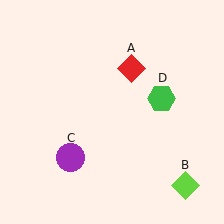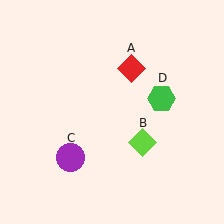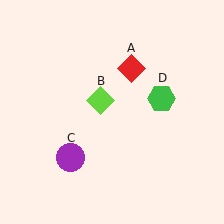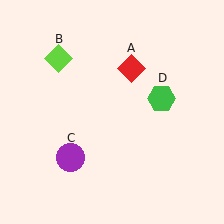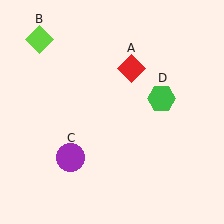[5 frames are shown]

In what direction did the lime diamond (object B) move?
The lime diamond (object B) moved up and to the left.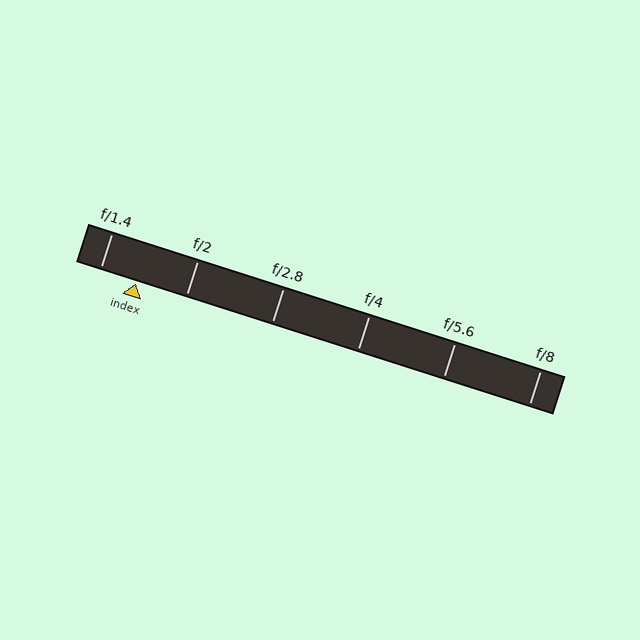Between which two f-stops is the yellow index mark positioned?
The index mark is between f/1.4 and f/2.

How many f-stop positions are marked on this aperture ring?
There are 6 f-stop positions marked.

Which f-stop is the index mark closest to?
The index mark is closest to f/1.4.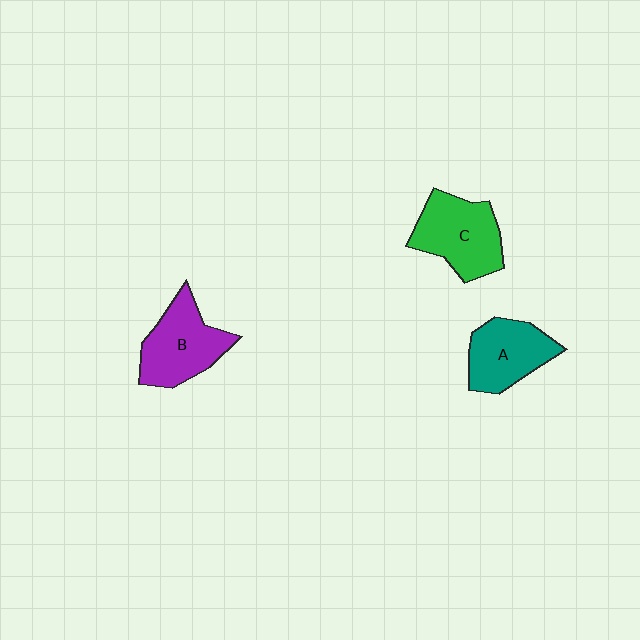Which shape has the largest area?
Shape C (green).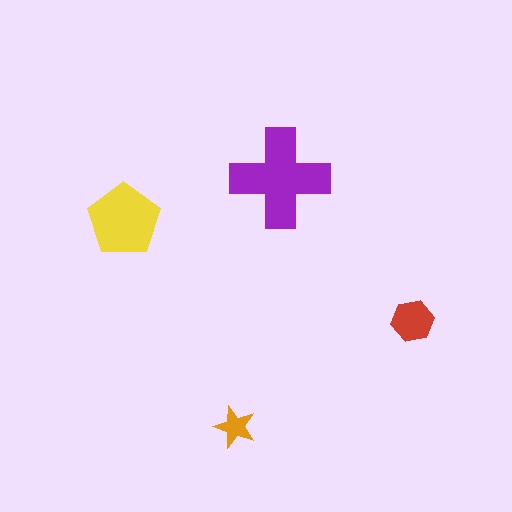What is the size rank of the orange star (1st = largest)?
4th.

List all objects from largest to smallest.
The purple cross, the yellow pentagon, the red hexagon, the orange star.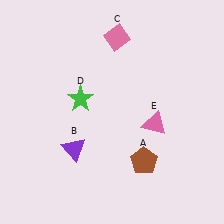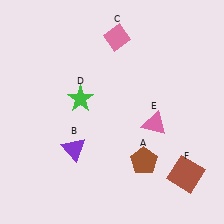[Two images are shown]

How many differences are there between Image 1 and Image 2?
There is 1 difference between the two images.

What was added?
A brown square (F) was added in Image 2.